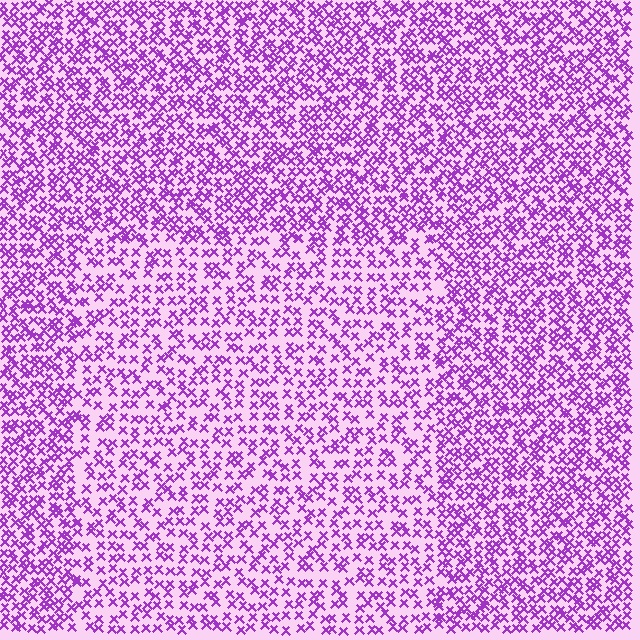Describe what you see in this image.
The image contains small purple elements arranged at two different densities. A rectangle-shaped region is visible where the elements are less densely packed than the surrounding area.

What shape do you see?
I see a rectangle.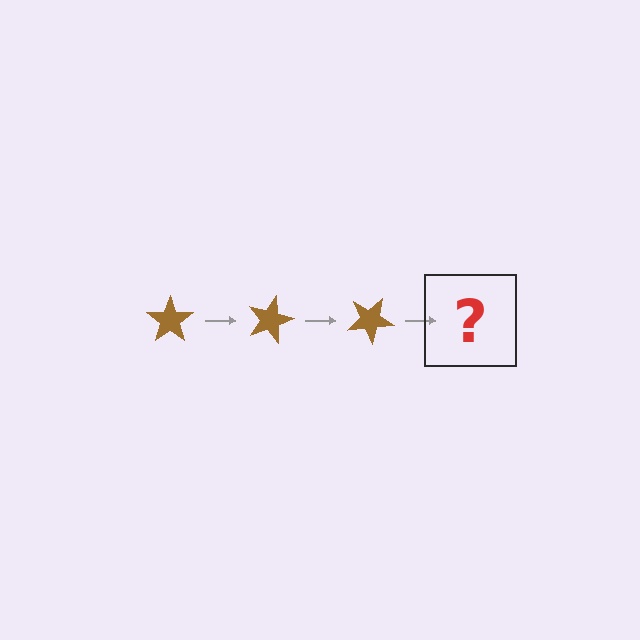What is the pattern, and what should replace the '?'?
The pattern is that the star rotates 15 degrees each step. The '?' should be a brown star rotated 45 degrees.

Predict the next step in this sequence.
The next step is a brown star rotated 45 degrees.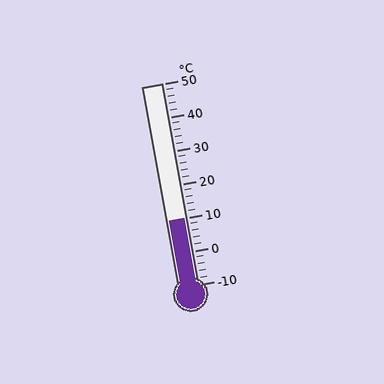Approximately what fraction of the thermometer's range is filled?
The thermometer is filled to approximately 35% of its range.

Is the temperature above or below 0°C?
The temperature is above 0°C.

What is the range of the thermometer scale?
The thermometer scale ranges from -10°C to 50°C.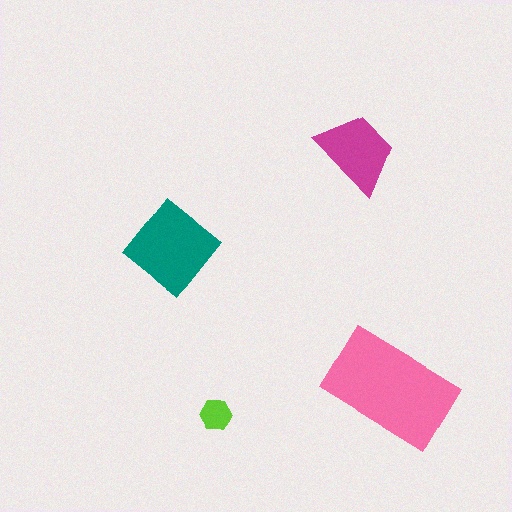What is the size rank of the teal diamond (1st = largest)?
2nd.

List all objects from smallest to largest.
The lime hexagon, the magenta trapezoid, the teal diamond, the pink rectangle.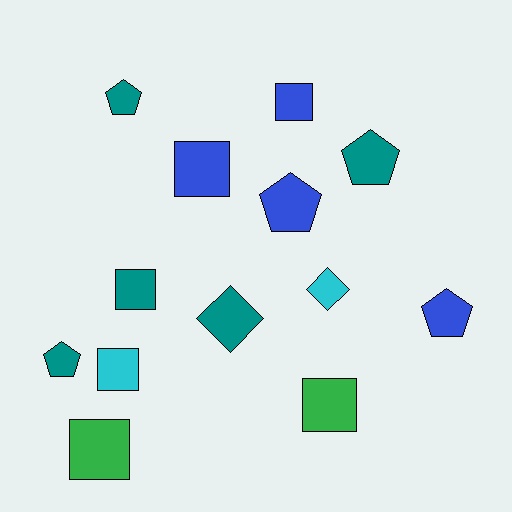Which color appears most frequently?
Teal, with 5 objects.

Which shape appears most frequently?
Square, with 6 objects.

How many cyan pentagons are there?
There are no cyan pentagons.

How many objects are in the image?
There are 13 objects.